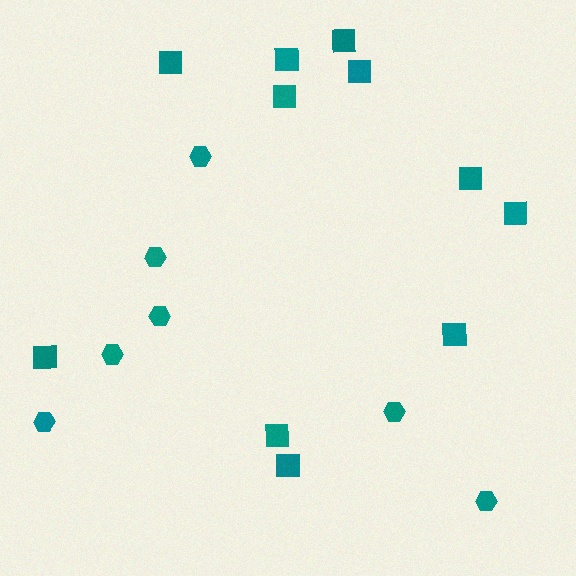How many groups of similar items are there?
There are 2 groups: one group of hexagons (7) and one group of squares (11).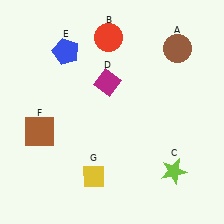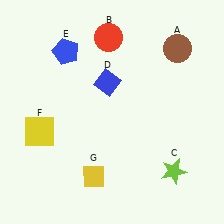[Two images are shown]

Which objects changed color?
D changed from magenta to blue. F changed from brown to yellow.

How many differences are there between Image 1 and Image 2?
There are 2 differences between the two images.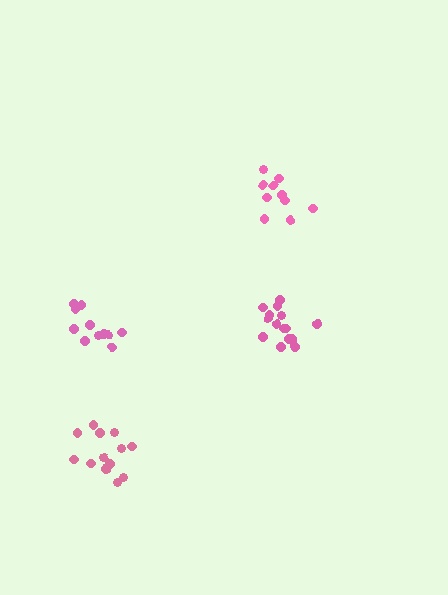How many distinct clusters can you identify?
There are 4 distinct clusters.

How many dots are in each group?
Group 1: 11 dots, Group 2: 16 dots, Group 3: 14 dots, Group 4: 10 dots (51 total).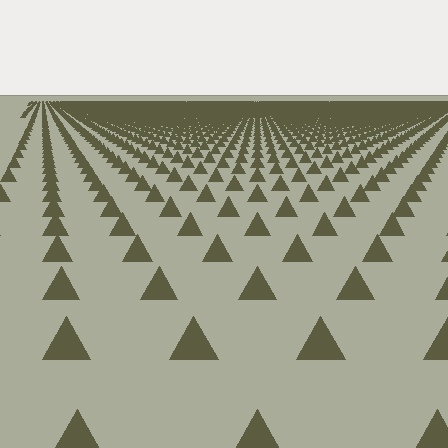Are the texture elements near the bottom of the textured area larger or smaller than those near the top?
Larger. Near the bottom, elements are closer to the viewer and appear at a bigger on-screen size.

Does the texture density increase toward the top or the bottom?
Density increases toward the top.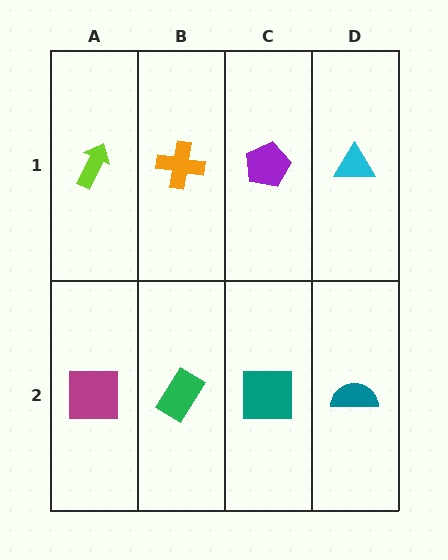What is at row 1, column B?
An orange cross.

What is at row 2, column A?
A magenta square.